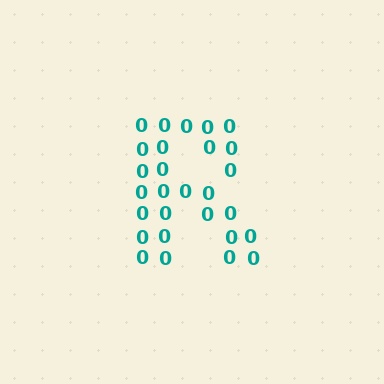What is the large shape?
The large shape is the letter R.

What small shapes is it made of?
It is made of small digit 0's.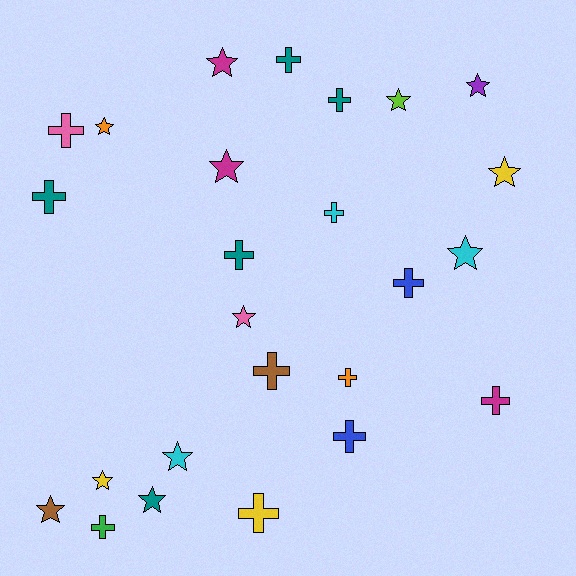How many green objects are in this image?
There is 1 green object.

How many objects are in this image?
There are 25 objects.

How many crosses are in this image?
There are 13 crosses.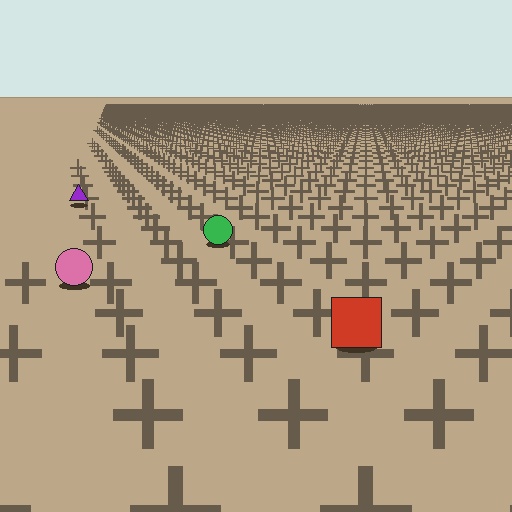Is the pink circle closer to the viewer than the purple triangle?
Yes. The pink circle is closer — you can tell from the texture gradient: the ground texture is coarser near it.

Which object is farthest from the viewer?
The purple triangle is farthest from the viewer. It appears smaller and the ground texture around it is denser.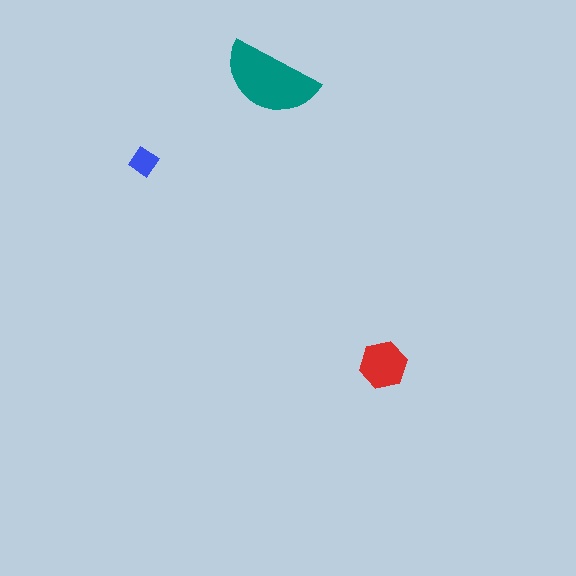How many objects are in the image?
There are 3 objects in the image.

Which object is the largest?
The teal semicircle.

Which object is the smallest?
The blue diamond.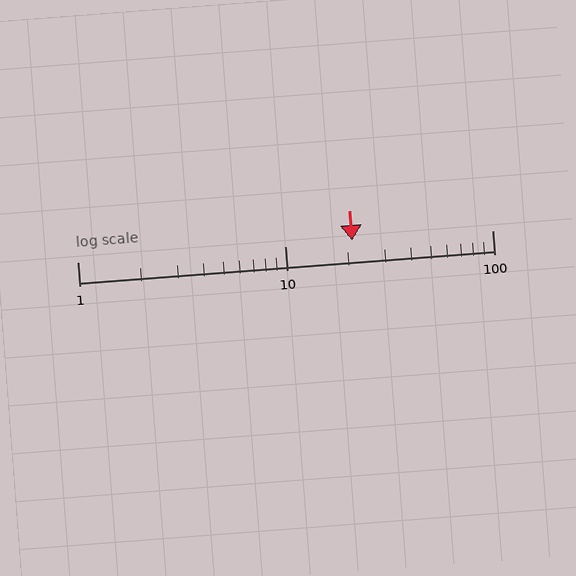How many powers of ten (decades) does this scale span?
The scale spans 2 decades, from 1 to 100.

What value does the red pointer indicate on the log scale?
The pointer indicates approximately 21.